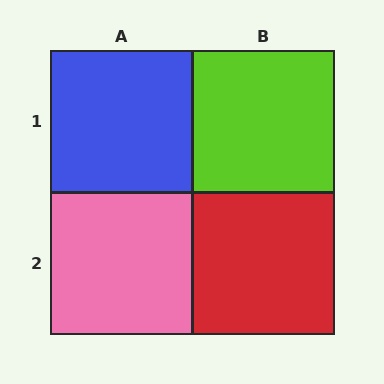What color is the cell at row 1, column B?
Lime.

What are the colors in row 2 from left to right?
Pink, red.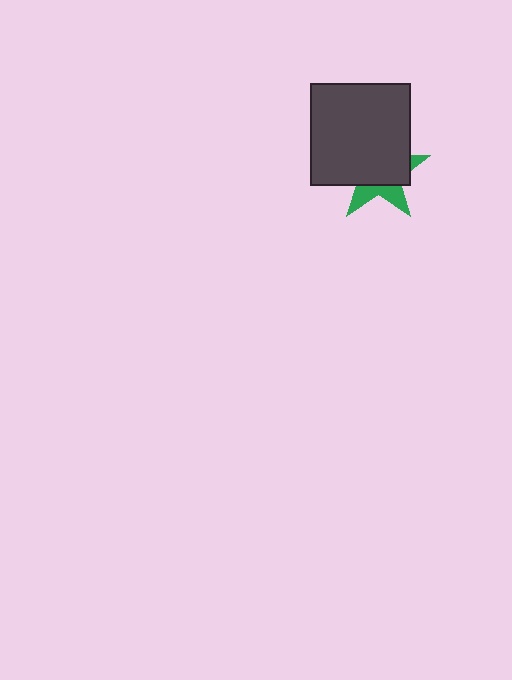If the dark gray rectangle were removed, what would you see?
You would see the complete green star.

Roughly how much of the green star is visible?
A small part of it is visible (roughly 33%).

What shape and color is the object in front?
The object in front is a dark gray rectangle.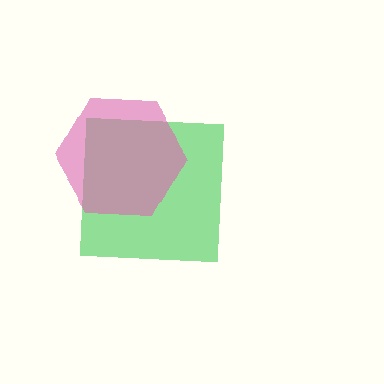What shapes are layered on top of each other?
The layered shapes are: a green square, a pink hexagon.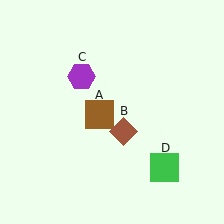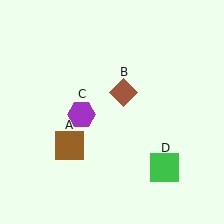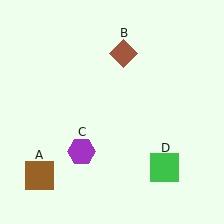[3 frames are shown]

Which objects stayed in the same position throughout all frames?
Green square (object D) remained stationary.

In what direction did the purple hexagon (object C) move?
The purple hexagon (object C) moved down.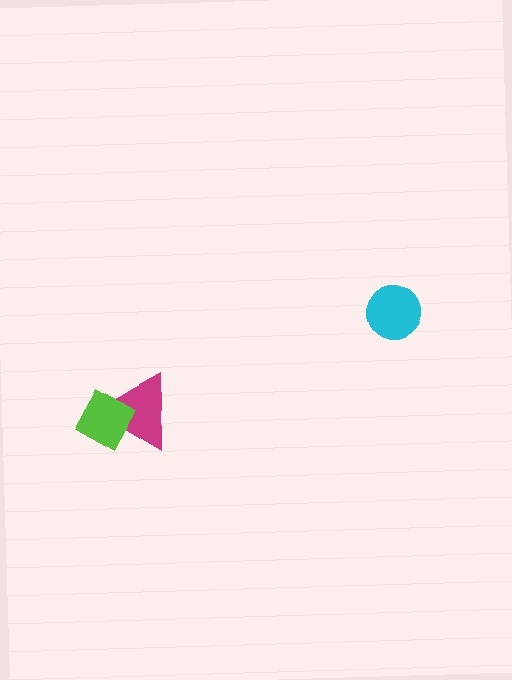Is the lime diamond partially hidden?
No, no other shape covers it.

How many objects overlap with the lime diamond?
1 object overlaps with the lime diamond.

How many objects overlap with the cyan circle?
0 objects overlap with the cyan circle.